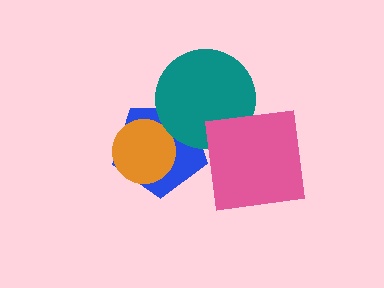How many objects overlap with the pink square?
1 object overlaps with the pink square.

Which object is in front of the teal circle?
The pink square is in front of the teal circle.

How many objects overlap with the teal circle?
2 objects overlap with the teal circle.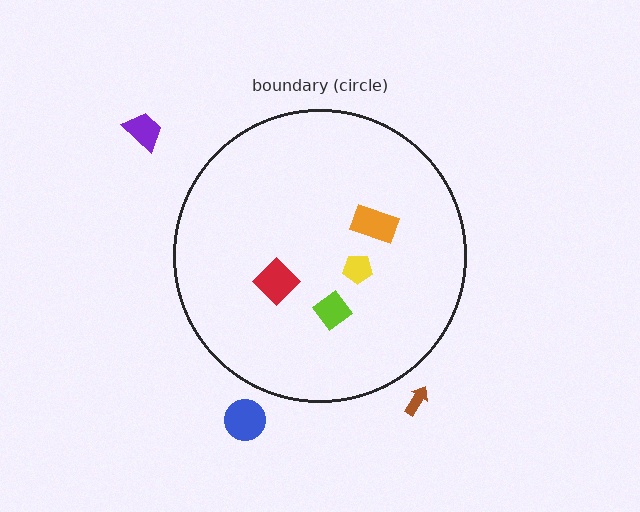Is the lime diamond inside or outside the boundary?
Inside.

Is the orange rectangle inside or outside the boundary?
Inside.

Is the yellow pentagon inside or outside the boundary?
Inside.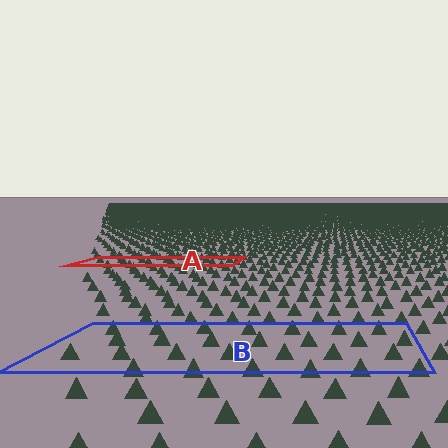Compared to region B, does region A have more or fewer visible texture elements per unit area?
Region A has more texture elements per unit area — they are packed more densely because it is farther away.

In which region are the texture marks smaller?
The texture marks are smaller in region A, because it is farther away.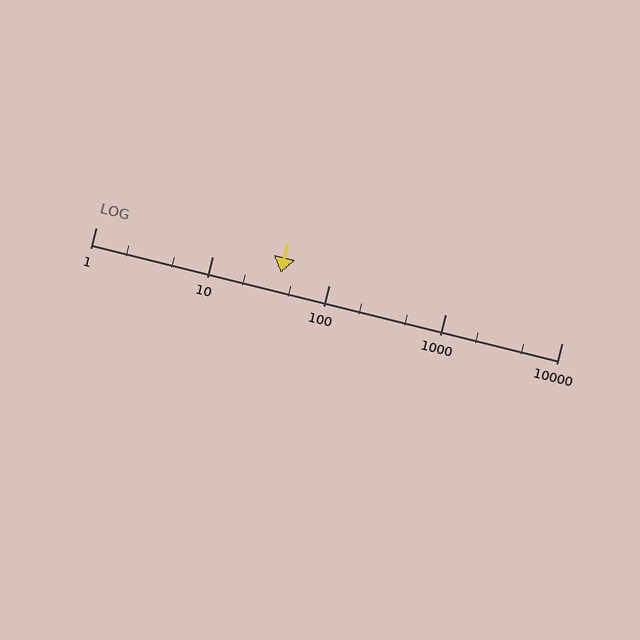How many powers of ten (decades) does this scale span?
The scale spans 4 decades, from 1 to 10000.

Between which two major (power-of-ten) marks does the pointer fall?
The pointer is between 10 and 100.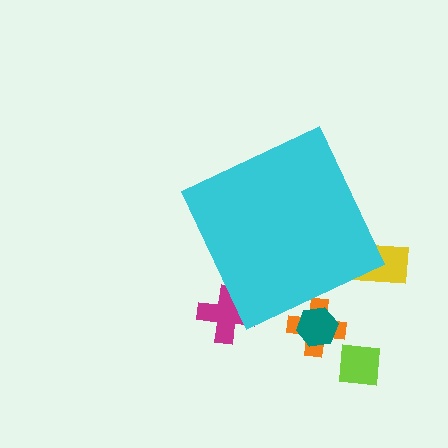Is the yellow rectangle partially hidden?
Yes, the yellow rectangle is partially hidden behind the cyan diamond.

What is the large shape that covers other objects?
A cyan diamond.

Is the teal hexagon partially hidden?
Yes, the teal hexagon is partially hidden behind the cyan diamond.